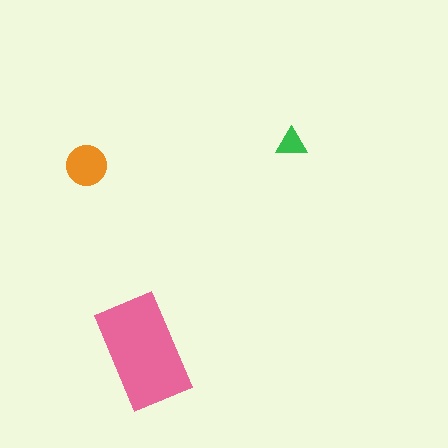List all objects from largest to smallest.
The pink rectangle, the orange circle, the green triangle.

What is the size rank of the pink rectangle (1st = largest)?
1st.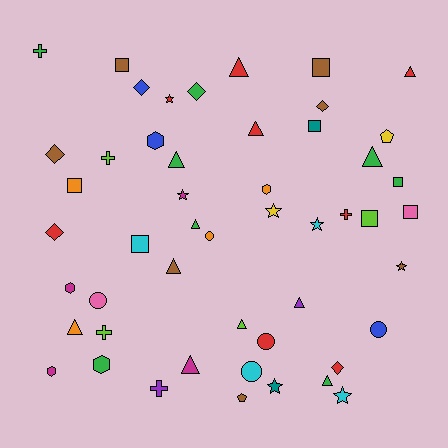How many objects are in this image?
There are 50 objects.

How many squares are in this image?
There are 8 squares.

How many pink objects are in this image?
There are 2 pink objects.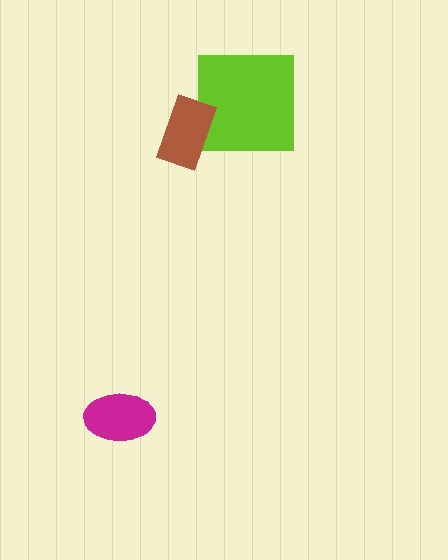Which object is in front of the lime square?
The brown rectangle is in front of the lime square.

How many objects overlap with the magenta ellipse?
0 objects overlap with the magenta ellipse.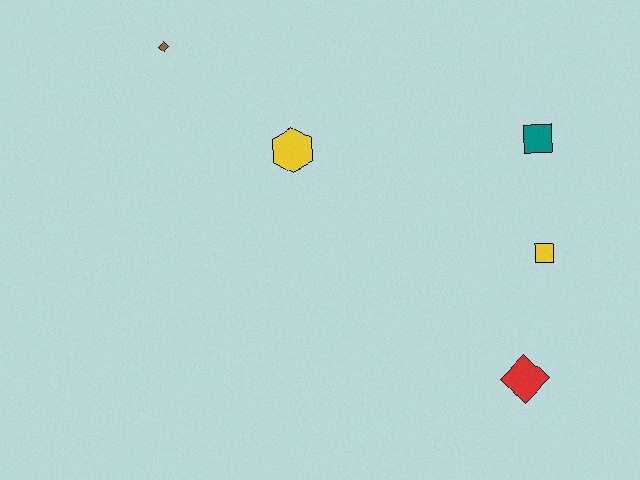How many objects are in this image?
There are 5 objects.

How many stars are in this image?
There are no stars.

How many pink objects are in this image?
There are no pink objects.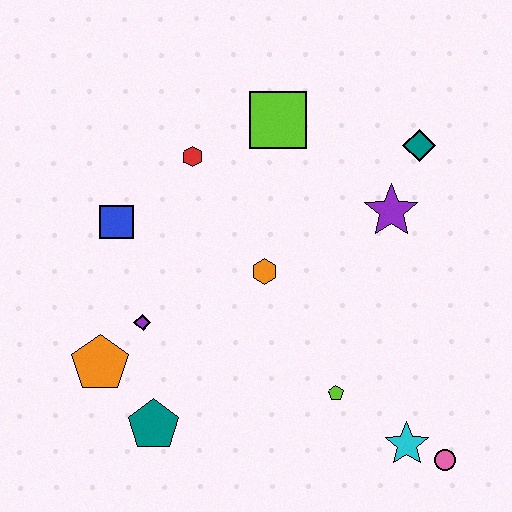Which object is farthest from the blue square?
The pink circle is farthest from the blue square.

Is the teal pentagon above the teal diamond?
No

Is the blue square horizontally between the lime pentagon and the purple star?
No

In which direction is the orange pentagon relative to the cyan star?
The orange pentagon is to the left of the cyan star.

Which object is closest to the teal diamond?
The purple star is closest to the teal diamond.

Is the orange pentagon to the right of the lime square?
No